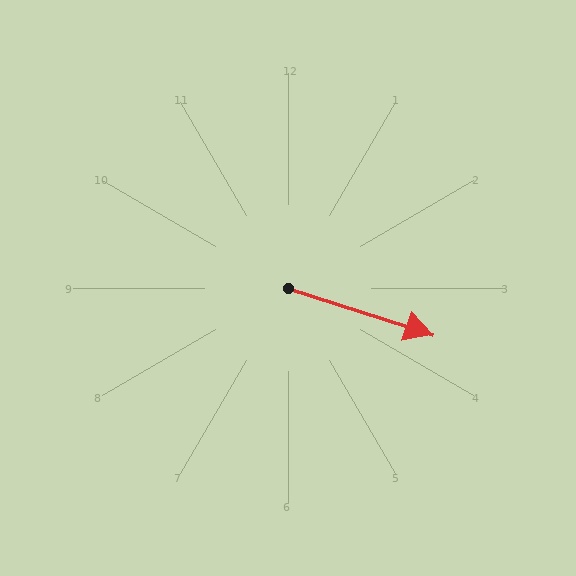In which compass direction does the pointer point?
East.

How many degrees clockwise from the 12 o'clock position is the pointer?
Approximately 108 degrees.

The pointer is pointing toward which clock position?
Roughly 4 o'clock.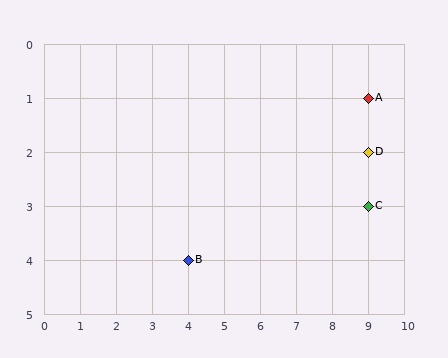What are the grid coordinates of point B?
Point B is at grid coordinates (4, 4).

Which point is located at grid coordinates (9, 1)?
Point A is at (9, 1).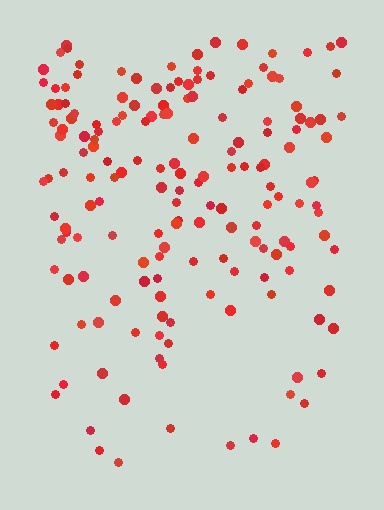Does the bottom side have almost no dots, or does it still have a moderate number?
Still a moderate number, just noticeably fewer than the top.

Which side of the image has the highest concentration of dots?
The top.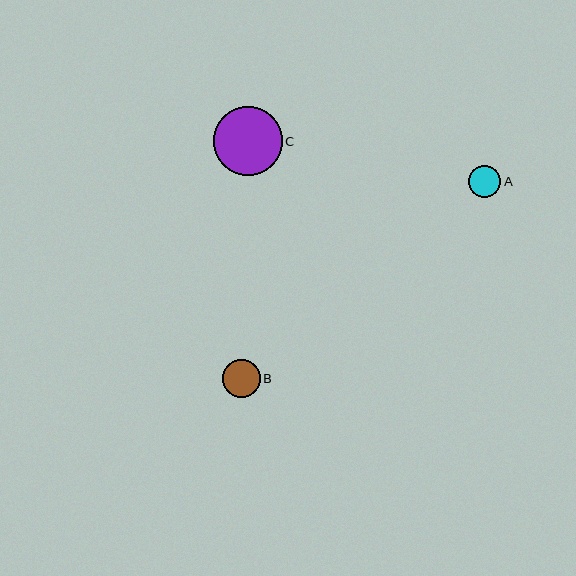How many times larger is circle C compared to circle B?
Circle C is approximately 1.8 times the size of circle B.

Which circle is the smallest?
Circle A is the smallest with a size of approximately 32 pixels.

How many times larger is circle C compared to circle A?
Circle C is approximately 2.1 times the size of circle A.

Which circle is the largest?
Circle C is the largest with a size of approximately 69 pixels.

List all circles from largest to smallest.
From largest to smallest: C, B, A.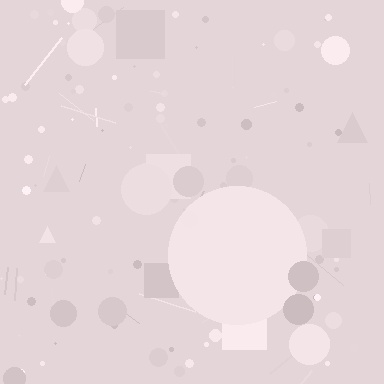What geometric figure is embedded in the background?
A circle is embedded in the background.